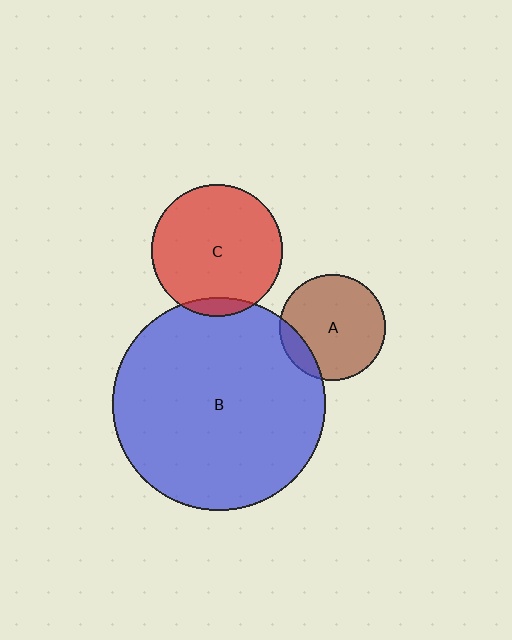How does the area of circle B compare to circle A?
Approximately 4.0 times.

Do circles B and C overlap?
Yes.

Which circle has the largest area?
Circle B (blue).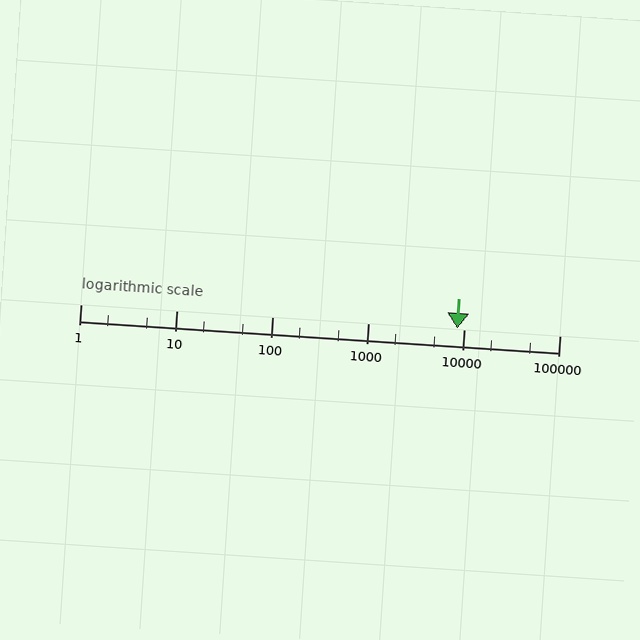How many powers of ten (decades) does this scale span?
The scale spans 5 decades, from 1 to 100000.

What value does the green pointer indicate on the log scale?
The pointer indicates approximately 8600.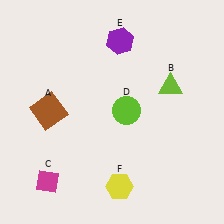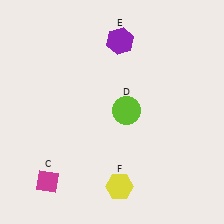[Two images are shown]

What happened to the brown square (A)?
The brown square (A) was removed in Image 2. It was in the top-left area of Image 1.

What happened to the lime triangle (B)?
The lime triangle (B) was removed in Image 2. It was in the top-right area of Image 1.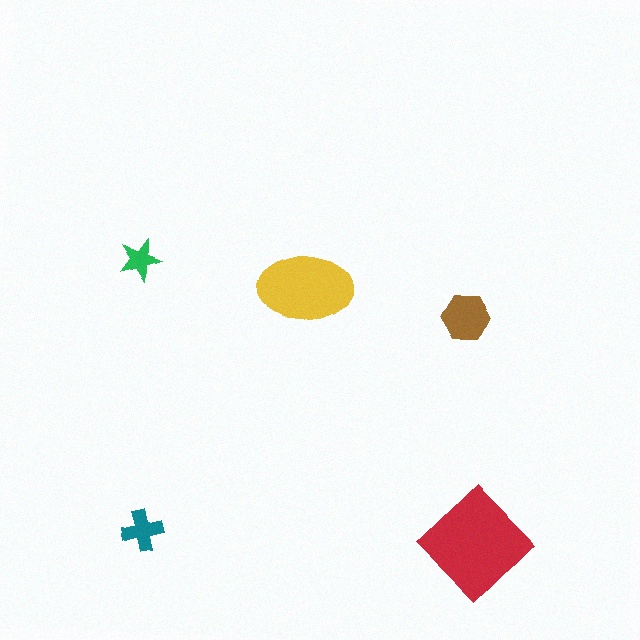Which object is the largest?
The red diamond.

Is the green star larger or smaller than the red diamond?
Smaller.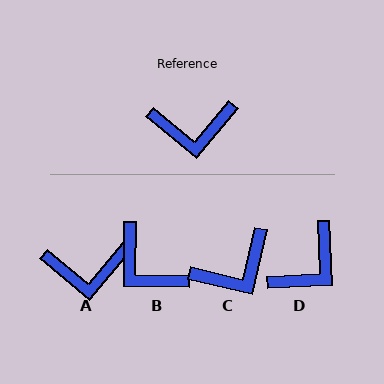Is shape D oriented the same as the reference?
No, it is off by about 42 degrees.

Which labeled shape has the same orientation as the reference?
A.